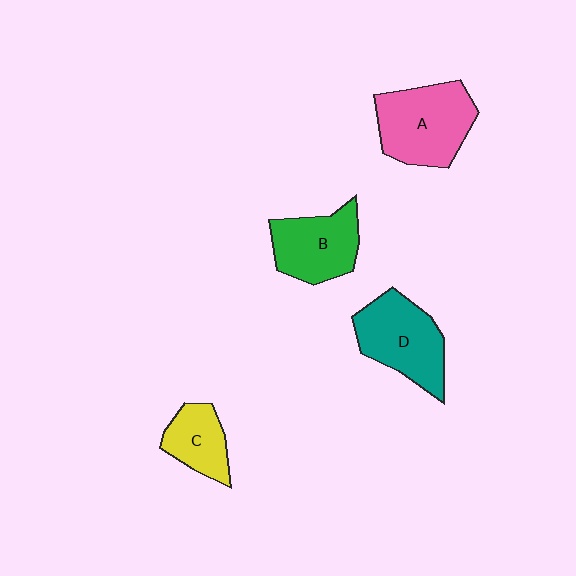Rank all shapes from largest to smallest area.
From largest to smallest: A (pink), D (teal), B (green), C (yellow).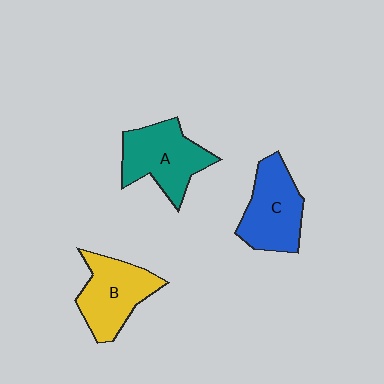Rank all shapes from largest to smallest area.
From largest to smallest: A (teal), C (blue), B (yellow).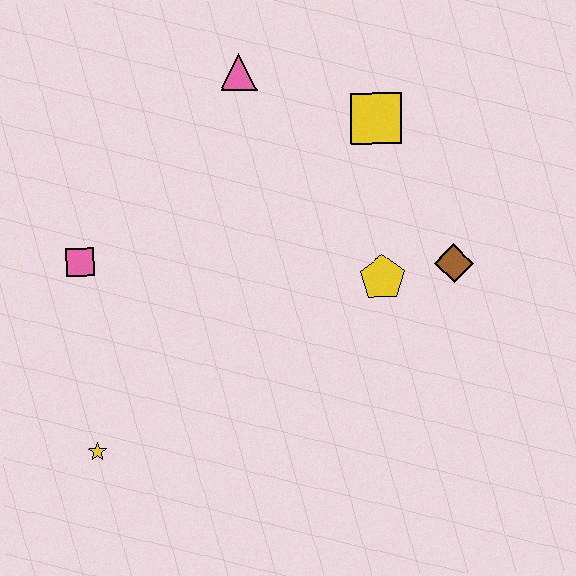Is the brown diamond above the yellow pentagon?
Yes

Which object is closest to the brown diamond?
The yellow pentagon is closest to the brown diamond.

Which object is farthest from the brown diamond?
The yellow star is farthest from the brown diamond.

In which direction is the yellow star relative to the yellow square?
The yellow star is below the yellow square.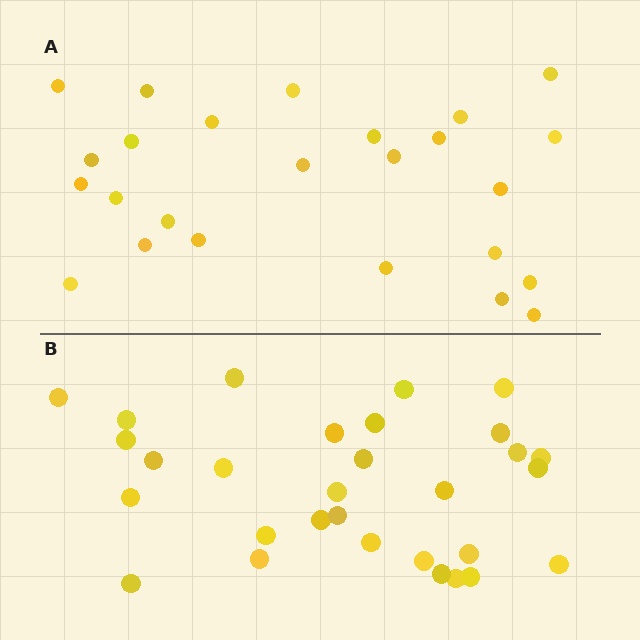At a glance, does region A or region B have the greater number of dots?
Region B (the bottom region) has more dots.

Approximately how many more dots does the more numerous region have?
Region B has about 5 more dots than region A.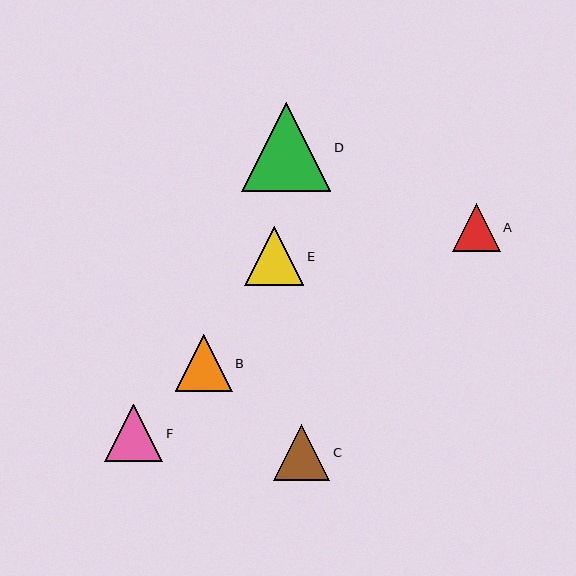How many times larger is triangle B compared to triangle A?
Triangle B is approximately 1.2 times the size of triangle A.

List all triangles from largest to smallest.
From largest to smallest: D, E, F, B, C, A.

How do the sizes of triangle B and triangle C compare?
Triangle B and triangle C are approximately the same size.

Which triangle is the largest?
Triangle D is the largest with a size of approximately 89 pixels.